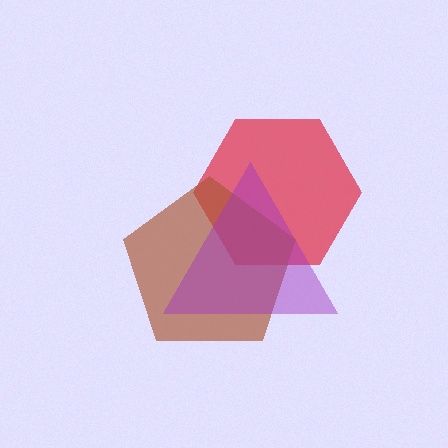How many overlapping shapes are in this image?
There are 3 overlapping shapes in the image.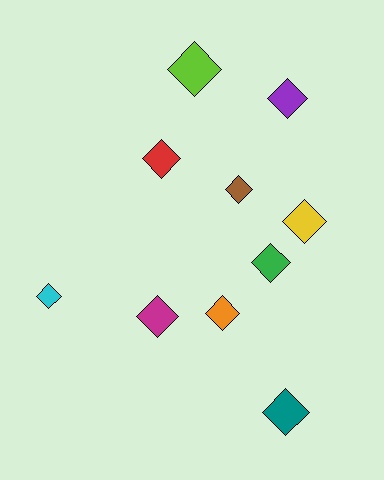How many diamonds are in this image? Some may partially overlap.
There are 10 diamonds.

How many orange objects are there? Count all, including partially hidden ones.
There is 1 orange object.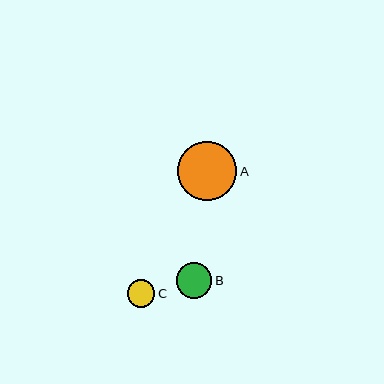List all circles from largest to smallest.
From largest to smallest: A, B, C.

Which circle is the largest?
Circle A is the largest with a size of approximately 59 pixels.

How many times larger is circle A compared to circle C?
Circle A is approximately 2.2 times the size of circle C.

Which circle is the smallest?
Circle C is the smallest with a size of approximately 27 pixels.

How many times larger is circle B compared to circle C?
Circle B is approximately 1.3 times the size of circle C.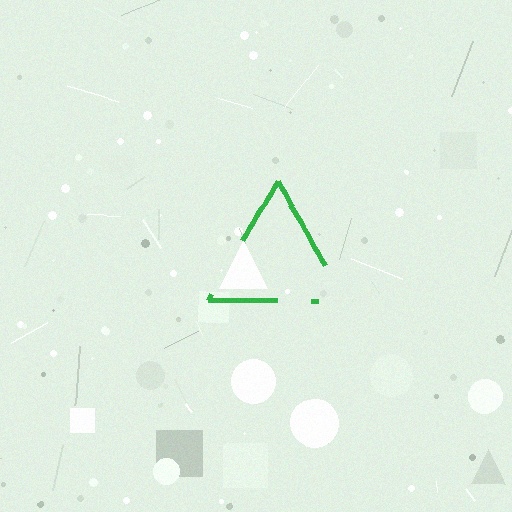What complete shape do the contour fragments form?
The contour fragments form a triangle.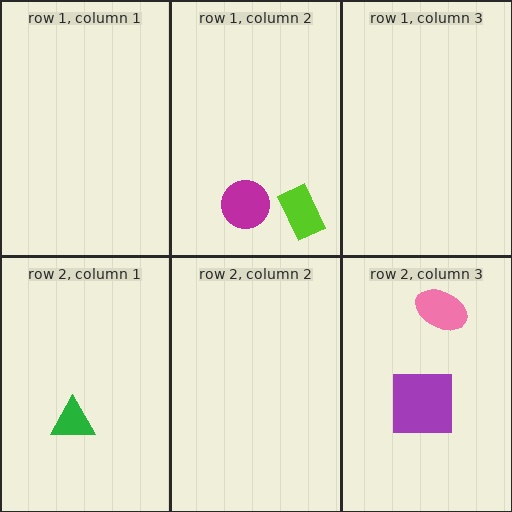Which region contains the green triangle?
The row 2, column 1 region.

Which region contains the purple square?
The row 2, column 3 region.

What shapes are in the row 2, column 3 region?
The purple square, the pink ellipse.